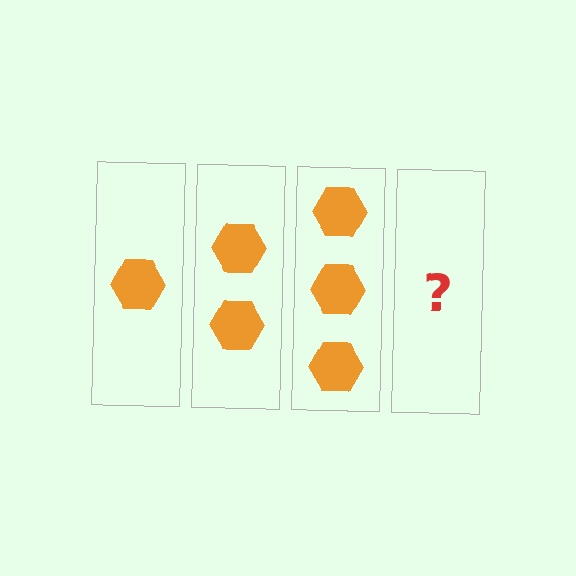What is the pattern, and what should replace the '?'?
The pattern is that each step adds one more hexagon. The '?' should be 4 hexagons.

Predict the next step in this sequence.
The next step is 4 hexagons.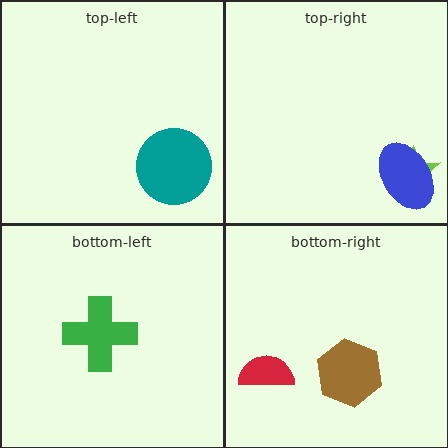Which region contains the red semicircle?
The bottom-right region.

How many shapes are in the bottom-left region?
1.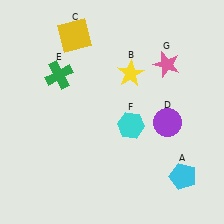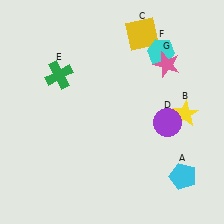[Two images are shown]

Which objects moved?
The objects that moved are: the yellow star (B), the yellow square (C), the cyan hexagon (F).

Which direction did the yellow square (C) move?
The yellow square (C) moved right.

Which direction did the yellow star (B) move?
The yellow star (B) moved right.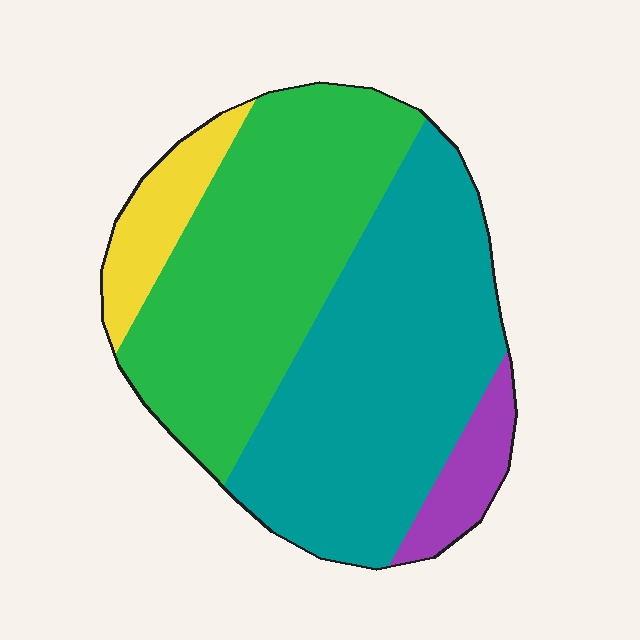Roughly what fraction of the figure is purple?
Purple covers roughly 5% of the figure.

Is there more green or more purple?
Green.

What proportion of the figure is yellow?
Yellow takes up about one tenth (1/10) of the figure.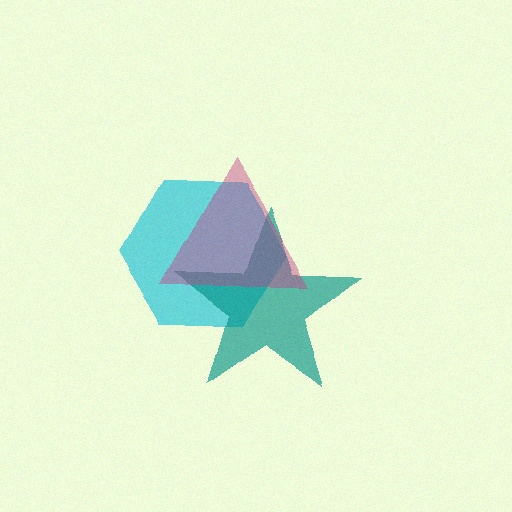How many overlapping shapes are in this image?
There are 3 overlapping shapes in the image.